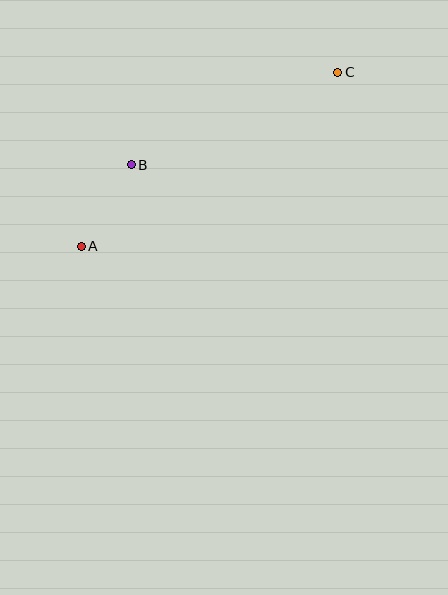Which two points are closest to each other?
Points A and B are closest to each other.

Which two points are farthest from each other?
Points A and C are farthest from each other.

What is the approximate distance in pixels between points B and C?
The distance between B and C is approximately 226 pixels.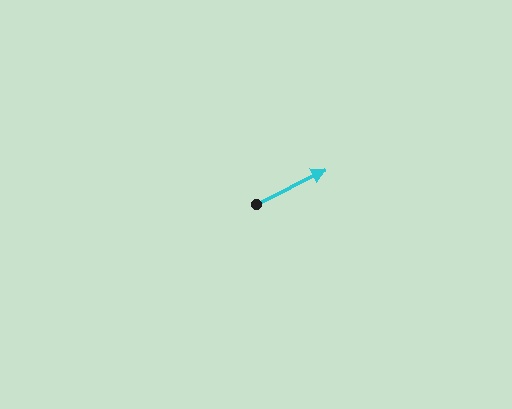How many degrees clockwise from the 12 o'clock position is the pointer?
Approximately 63 degrees.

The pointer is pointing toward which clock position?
Roughly 2 o'clock.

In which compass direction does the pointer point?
Northeast.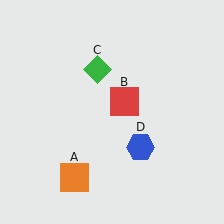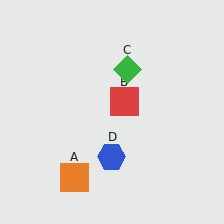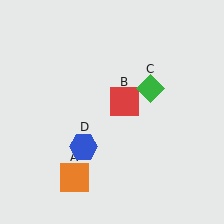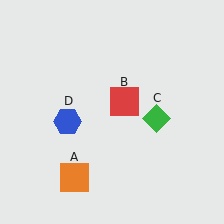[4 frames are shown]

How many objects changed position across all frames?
2 objects changed position: green diamond (object C), blue hexagon (object D).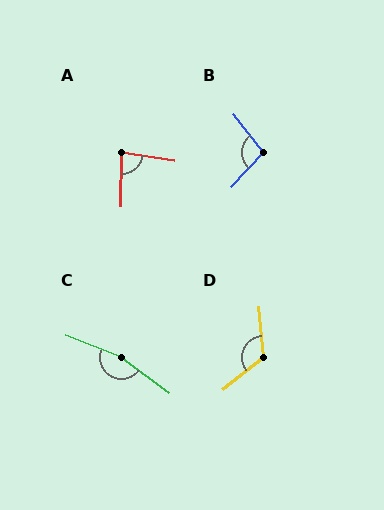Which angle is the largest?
C, at approximately 165 degrees.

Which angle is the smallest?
A, at approximately 82 degrees.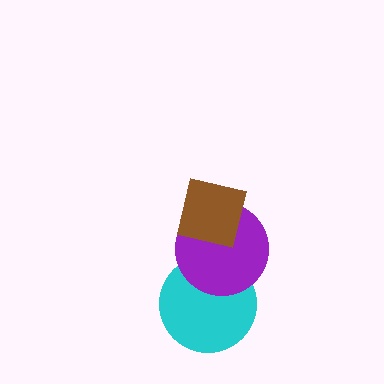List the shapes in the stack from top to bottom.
From top to bottom: the brown square, the purple circle, the cyan circle.